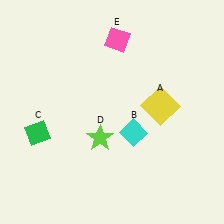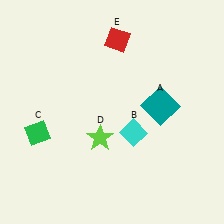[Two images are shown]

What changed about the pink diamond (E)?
In Image 1, E is pink. In Image 2, it changed to red.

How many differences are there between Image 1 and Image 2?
There are 2 differences between the two images.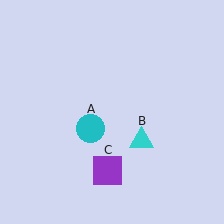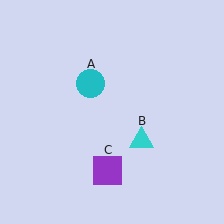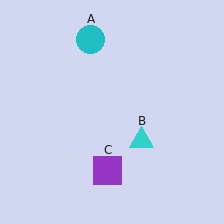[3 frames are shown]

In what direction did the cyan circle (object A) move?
The cyan circle (object A) moved up.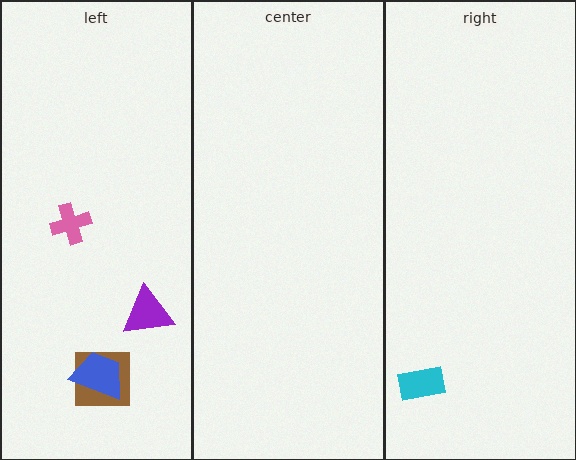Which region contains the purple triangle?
The left region.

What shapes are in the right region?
The cyan rectangle.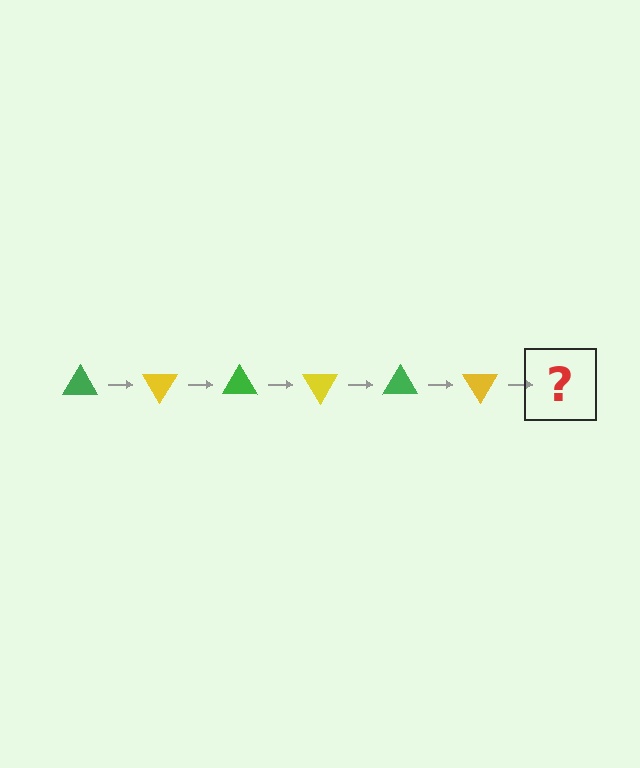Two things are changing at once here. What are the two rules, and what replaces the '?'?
The two rules are that it rotates 60 degrees each step and the color cycles through green and yellow. The '?' should be a green triangle, rotated 360 degrees from the start.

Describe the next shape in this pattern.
It should be a green triangle, rotated 360 degrees from the start.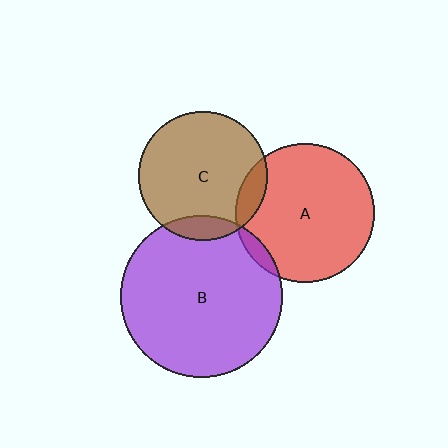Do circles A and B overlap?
Yes.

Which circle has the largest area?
Circle B (purple).